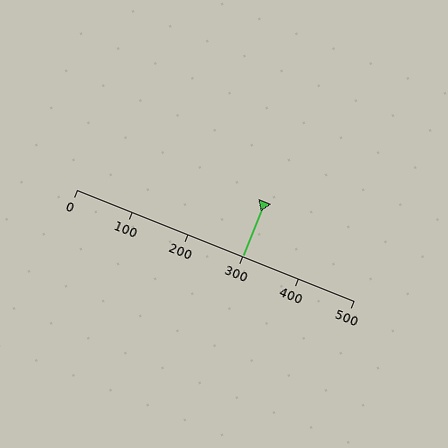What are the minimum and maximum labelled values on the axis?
The axis runs from 0 to 500.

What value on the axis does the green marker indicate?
The marker indicates approximately 300.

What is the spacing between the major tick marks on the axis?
The major ticks are spaced 100 apart.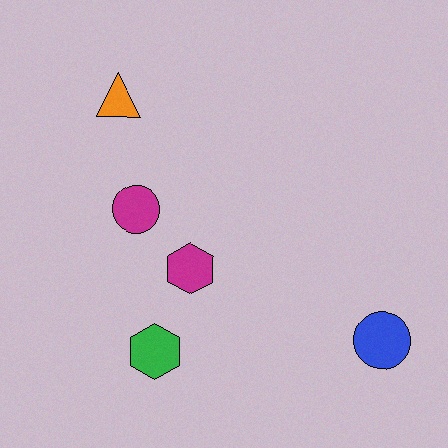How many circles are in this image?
There are 2 circles.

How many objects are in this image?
There are 5 objects.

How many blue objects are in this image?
There is 1 blue object.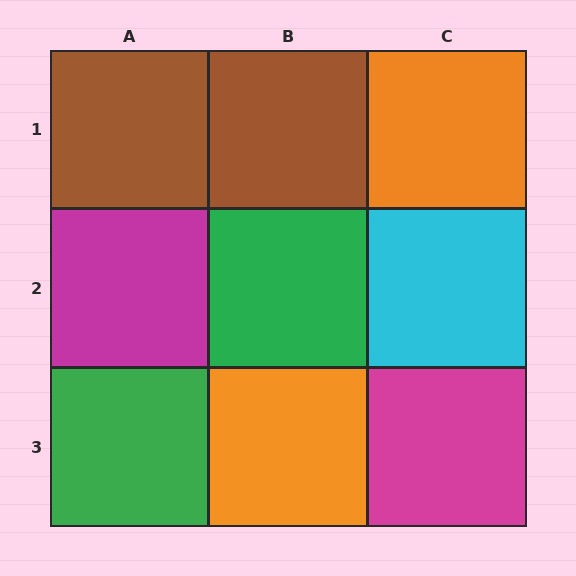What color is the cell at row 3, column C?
Magenta.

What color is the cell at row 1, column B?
Brown.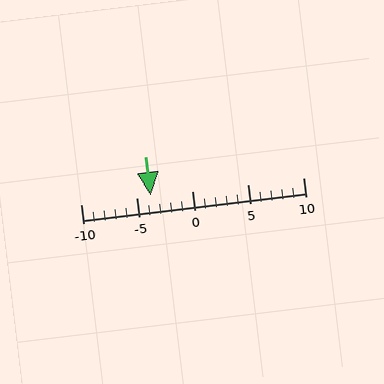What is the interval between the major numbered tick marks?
The major tick marks are spaced 5 units apart.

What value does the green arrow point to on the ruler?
The green arrow points to approximately -4.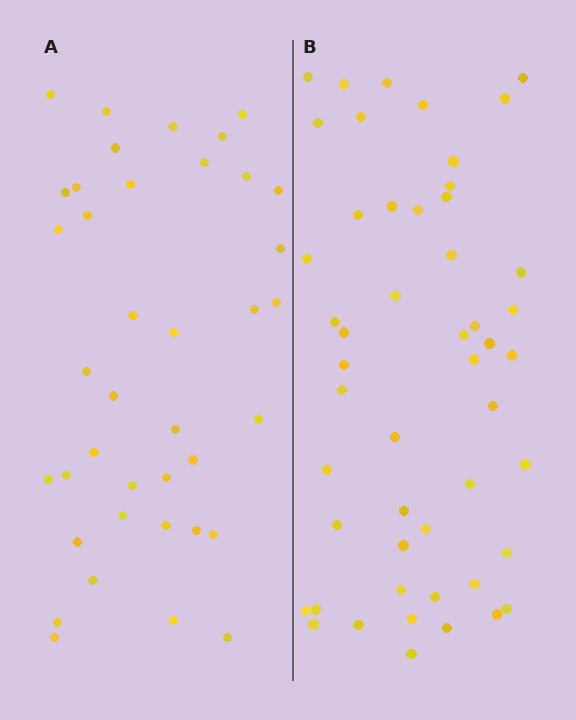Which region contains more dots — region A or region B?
Region B (the right region) has more dots.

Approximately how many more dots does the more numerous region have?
Region B has roughly 12 or so more dots than region A.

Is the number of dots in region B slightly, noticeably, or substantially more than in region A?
Region B has noticeably more, but not dramatically so. The ratio is roughly 1.3 to 1.